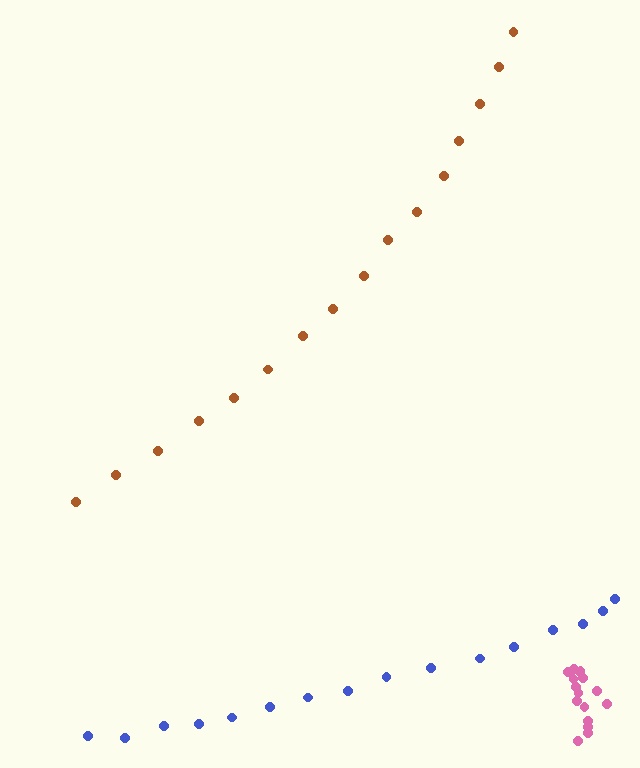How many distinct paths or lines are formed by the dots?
There are 3 distinct paths.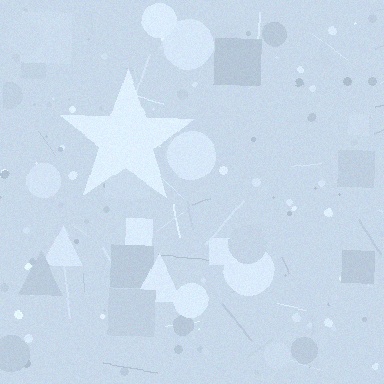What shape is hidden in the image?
A star is hidden in the image.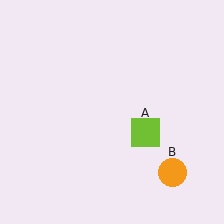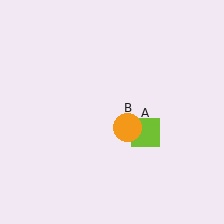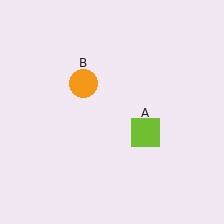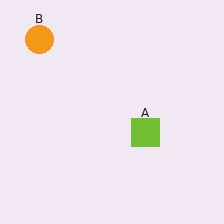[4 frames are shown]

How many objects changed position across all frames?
1 object changed position: orange circle (object B).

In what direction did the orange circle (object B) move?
The orange circle (object B) moved up and to the left.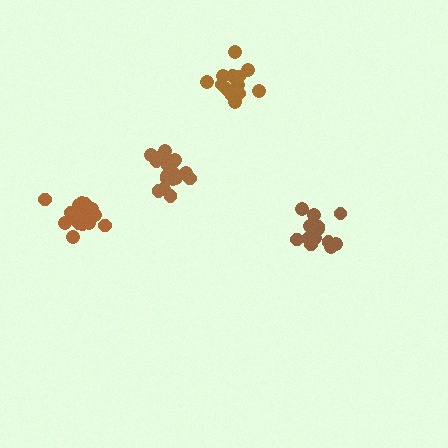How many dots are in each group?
Group 1: 14 dots, Group 2: 15 dots, Group 3: 14 dots, Group 4: 18 dots (61 total).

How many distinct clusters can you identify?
There are 4 distinct clusters.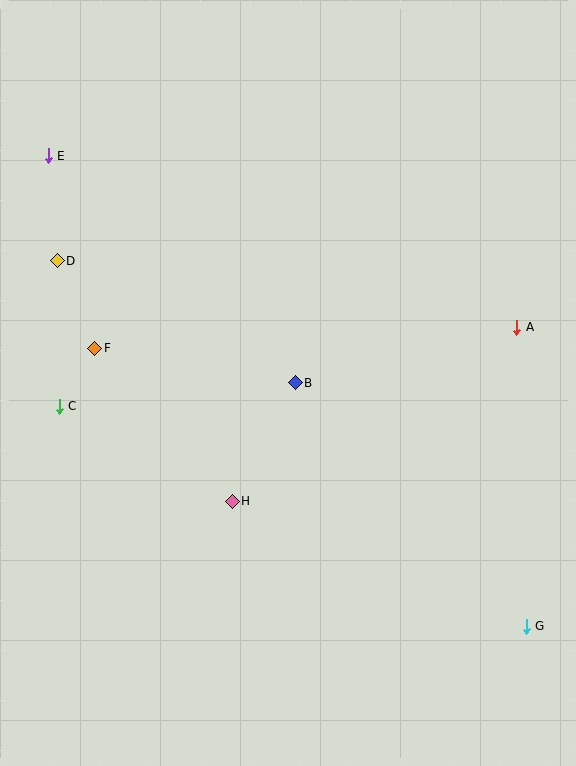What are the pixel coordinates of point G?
Point G is at (526, 626).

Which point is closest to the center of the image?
Point B at (295, 383) is closest to the center.